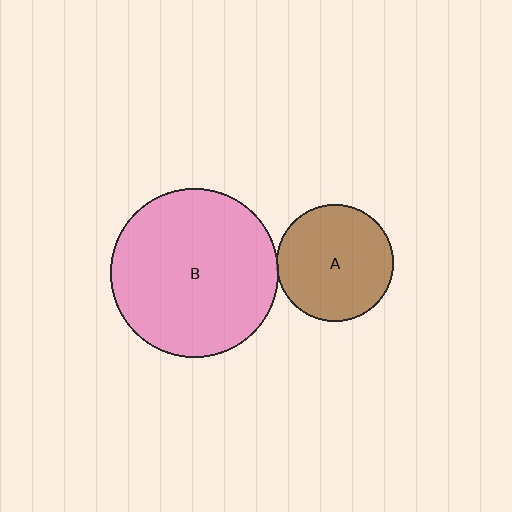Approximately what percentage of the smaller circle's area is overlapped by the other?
Approximately 5%.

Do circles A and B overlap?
Yes.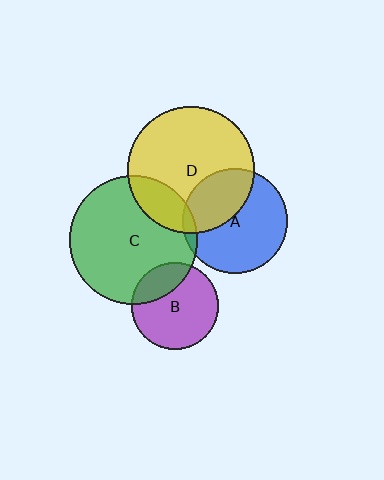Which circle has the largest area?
Circle C (green).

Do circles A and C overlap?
Yes.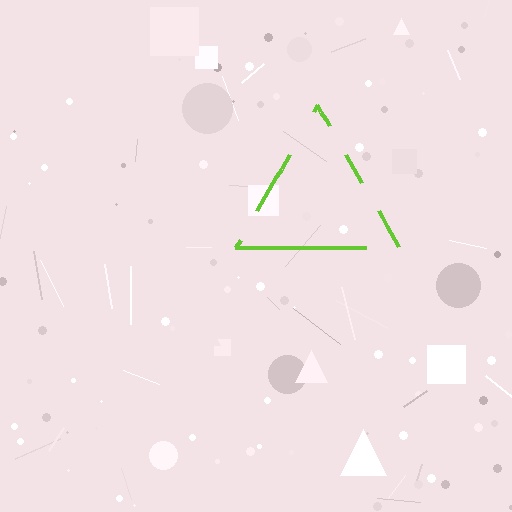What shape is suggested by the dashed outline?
The dashed outline suggests a triangle.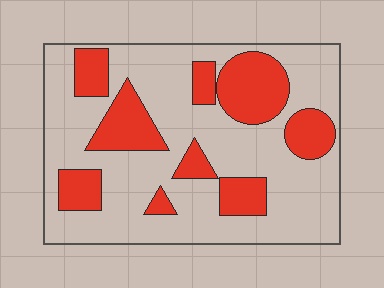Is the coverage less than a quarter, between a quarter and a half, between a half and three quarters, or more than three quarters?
Between a quarter and a half.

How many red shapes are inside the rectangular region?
9.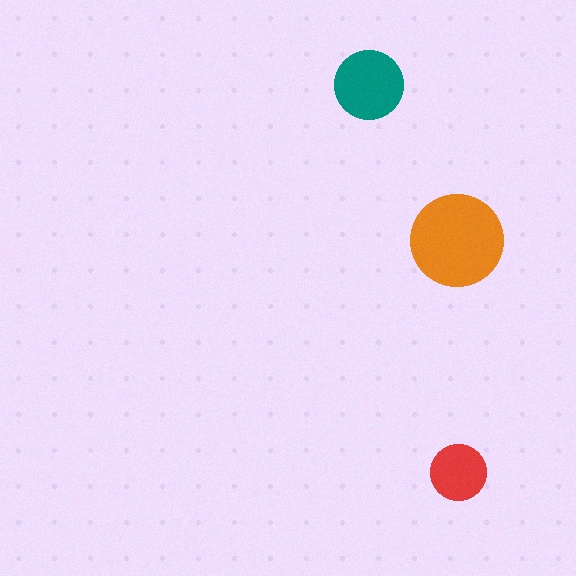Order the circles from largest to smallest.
the orange one, the teal one, the red one.